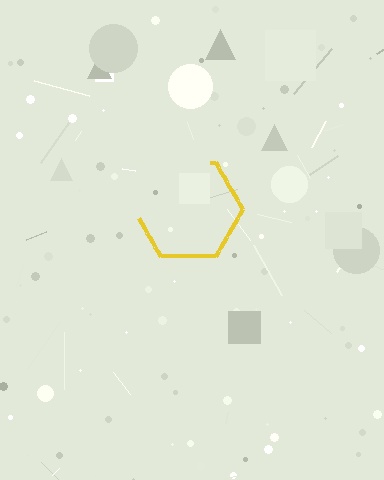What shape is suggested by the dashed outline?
The dashed outline suggests a hexagon.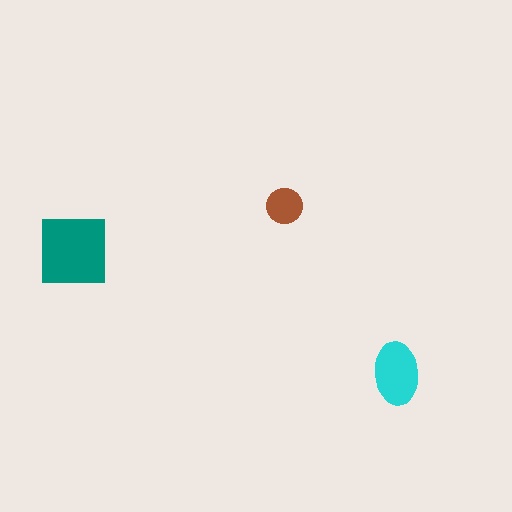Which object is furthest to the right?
The cyan ellipse is rightmost.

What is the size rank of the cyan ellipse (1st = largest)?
2nd.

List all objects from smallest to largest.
The brown circle, the cyan ellipse, the teal square.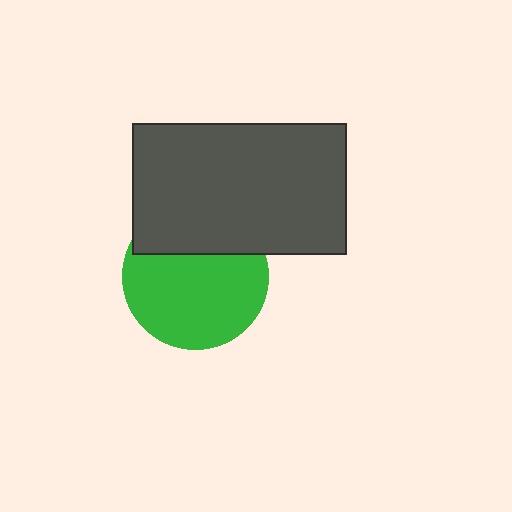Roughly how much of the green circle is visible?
Most of it is visible (roughly 68%).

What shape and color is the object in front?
The object in front is a dark gray rectangle.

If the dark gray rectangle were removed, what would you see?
You would see the complete green circle.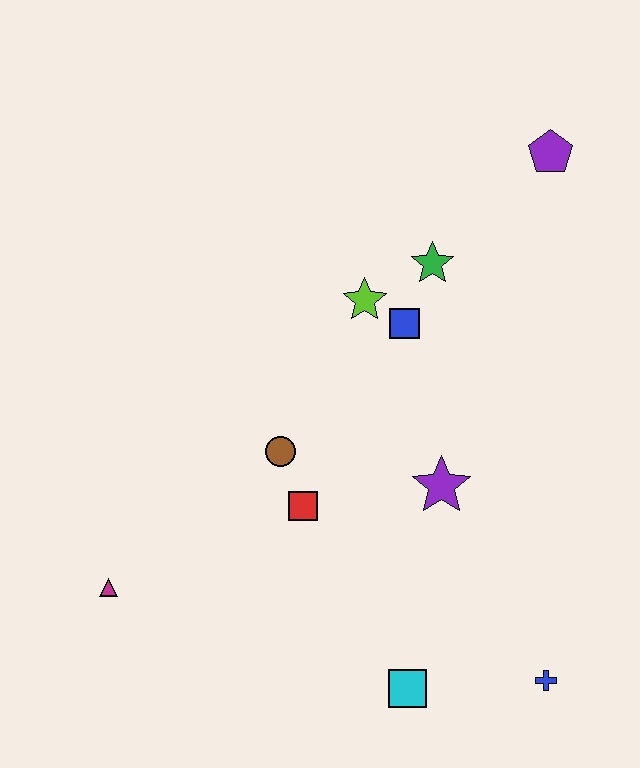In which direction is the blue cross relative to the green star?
The blue cross is below the green star.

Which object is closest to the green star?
The blue square is closest to the green star.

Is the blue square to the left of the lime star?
No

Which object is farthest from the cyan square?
The purple pentagon is farthest from the cyan square.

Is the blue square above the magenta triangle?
Yes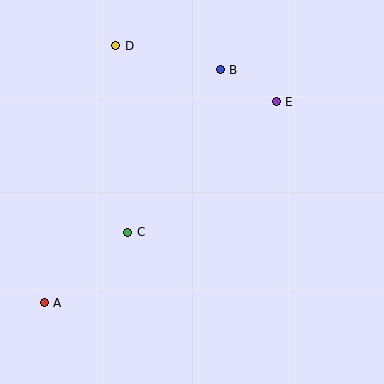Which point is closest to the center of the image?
Point C at (128, 232) is closest to the center.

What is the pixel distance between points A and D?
The distance between A and D is 267 pixels.